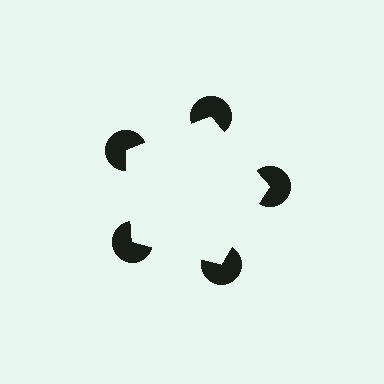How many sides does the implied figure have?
5 sides.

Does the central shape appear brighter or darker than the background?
It typically appears slightly brighter than the background, even though no actual brightness change is drawn.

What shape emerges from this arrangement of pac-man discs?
An illusory pentagon — its edges are inferred from the aligned wedge cuts in the pac-man discs, not physically drawn.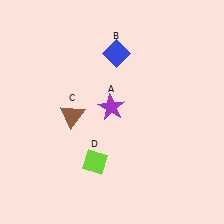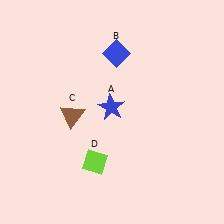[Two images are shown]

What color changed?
The star (A) changed from purple in Image 1 to blue in Image 2.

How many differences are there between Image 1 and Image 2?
There is 1 difference between the two images.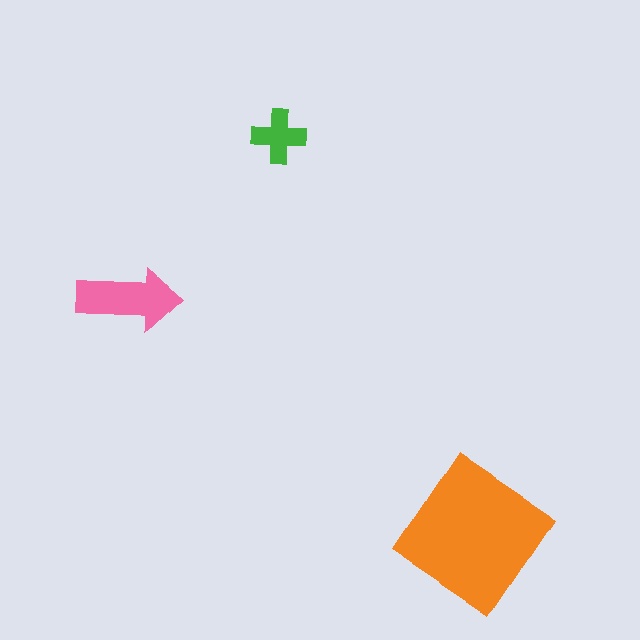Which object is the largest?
The orange diamond.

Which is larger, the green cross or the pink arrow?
The pink arrow.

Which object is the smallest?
The green cross.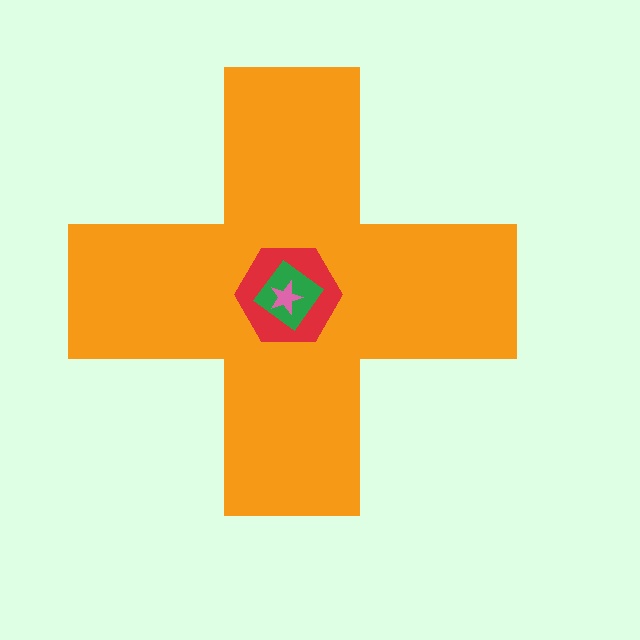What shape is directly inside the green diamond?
The pink star.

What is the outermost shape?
The orange cross.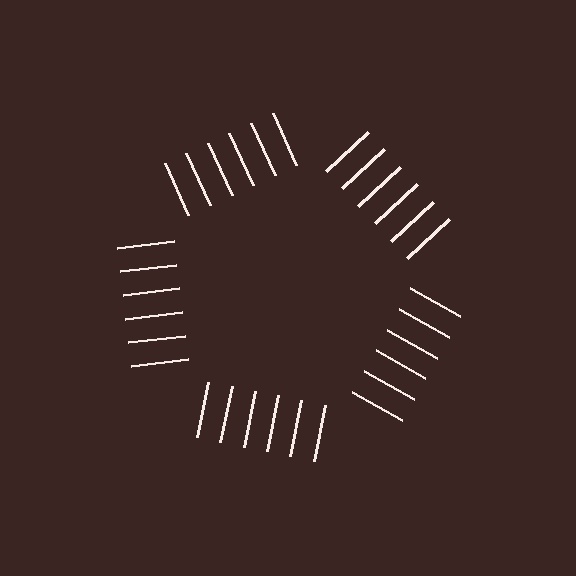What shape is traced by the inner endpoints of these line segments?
An illusory pentagon — the line segments terminate on its edges but no continuous stroke is drawn.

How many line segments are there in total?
30 — 6 along each of the 5 edges.